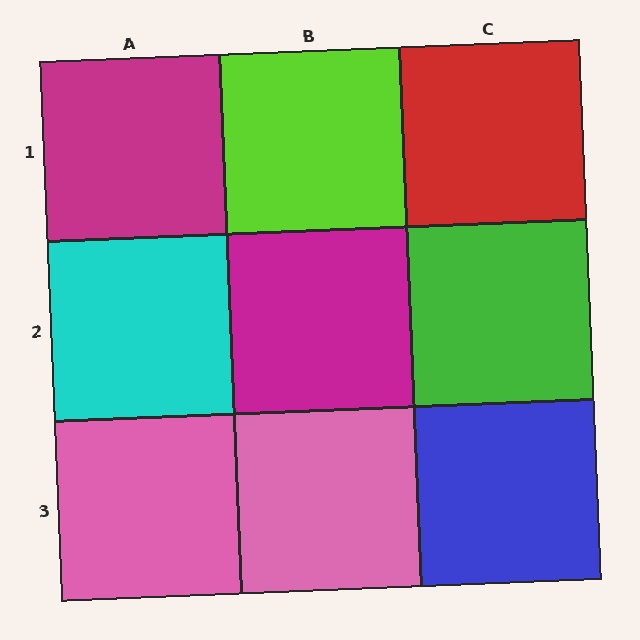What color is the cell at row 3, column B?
Pink.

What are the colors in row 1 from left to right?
Magenta, lime, red.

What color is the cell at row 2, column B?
Magenta.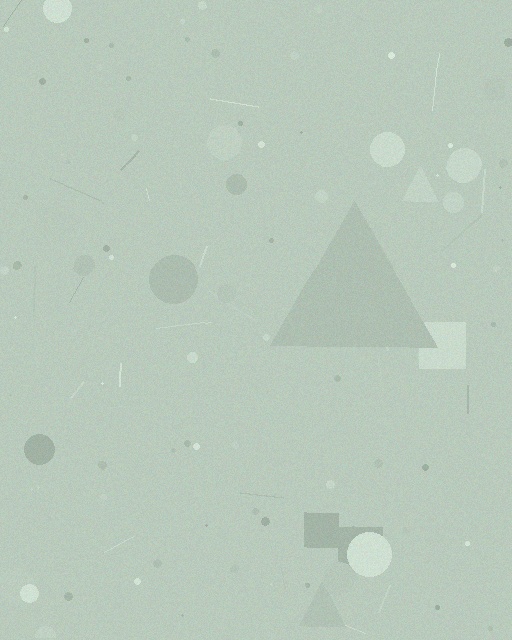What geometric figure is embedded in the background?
A triangle is embedded in the background.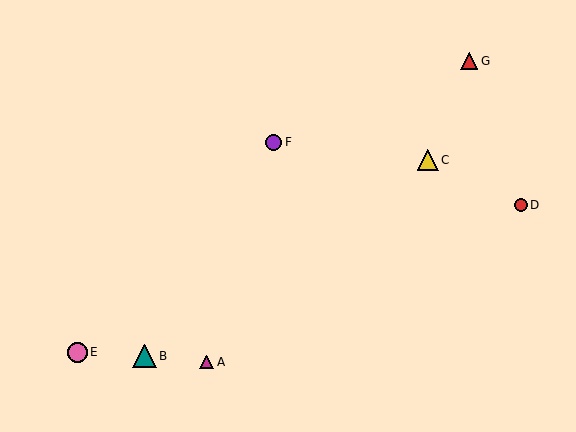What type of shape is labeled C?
Shape C is a yellow triangle.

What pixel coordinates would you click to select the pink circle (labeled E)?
Click at (77, 352) to select the pink circle E.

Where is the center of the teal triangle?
The center of the teal triangle is at (145, 356).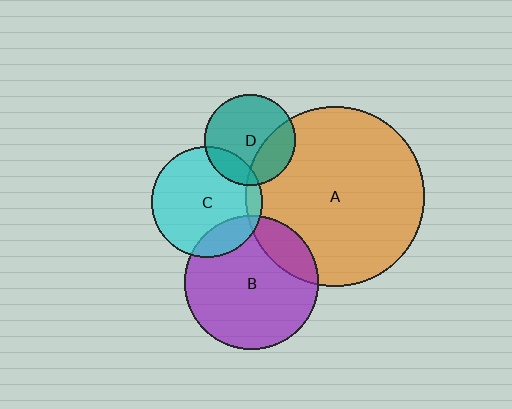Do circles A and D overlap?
Yes.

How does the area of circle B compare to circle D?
Approximately 2.2 times.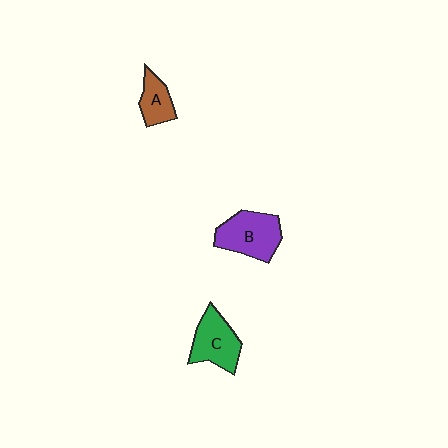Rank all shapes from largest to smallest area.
From largest to smallest: B (purple), C (green), A (brown).